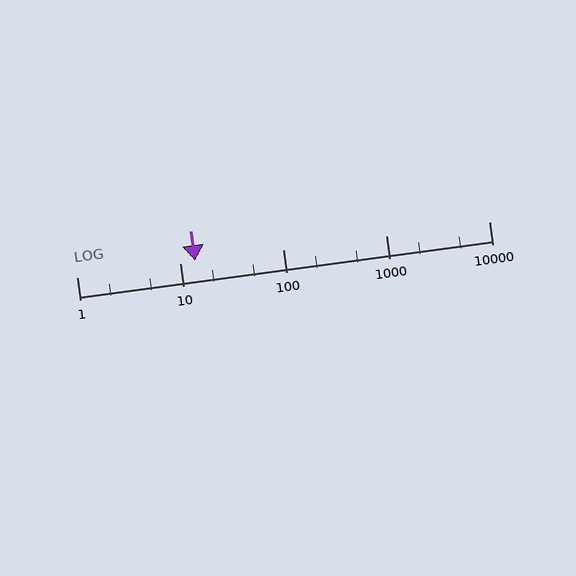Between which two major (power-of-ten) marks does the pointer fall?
The pointer is between 10 and 100.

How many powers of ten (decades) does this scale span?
The scale spans 4 decades, from 1 to 10000.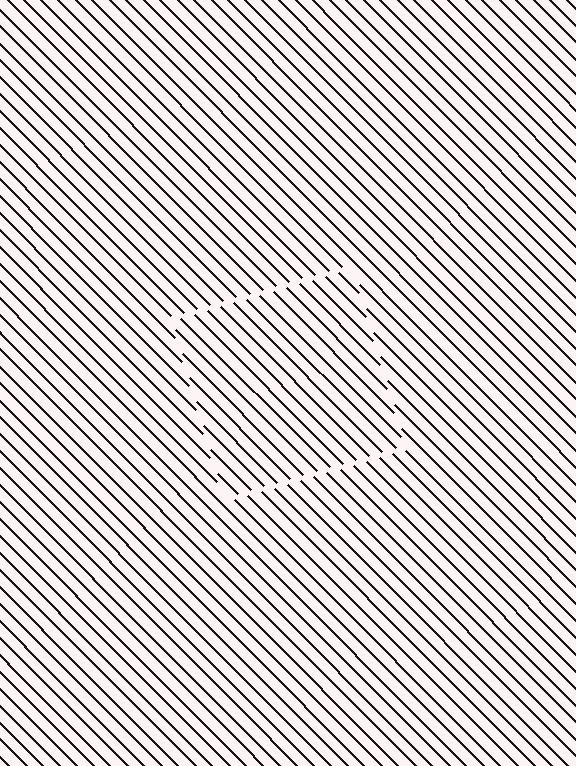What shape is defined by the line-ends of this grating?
An illusory square. The interior of the shape contains the same grating, shifted by half a period — the contour is defined by the phase discontinuity where line-ends from the inner and outer gratings abut.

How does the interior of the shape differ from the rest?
The interior of the shape contains the same grating, shifted by half a period — the contour is defined by the phase discontinuity where line-ends from the inner and outer gratings abut.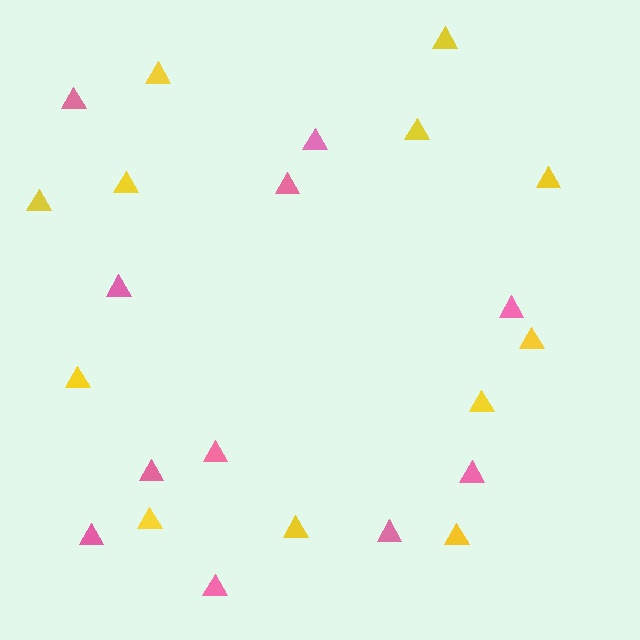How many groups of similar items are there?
There are 2 groups: one group of pink triangles (11) and one group of yellow triangles (12).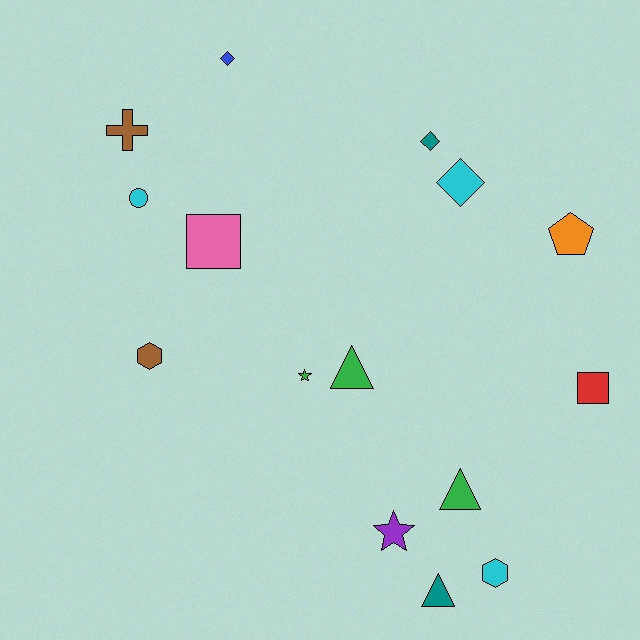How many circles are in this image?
There is 1 circle.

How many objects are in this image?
There are 15 objects.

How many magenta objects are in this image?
There are no magenta objects.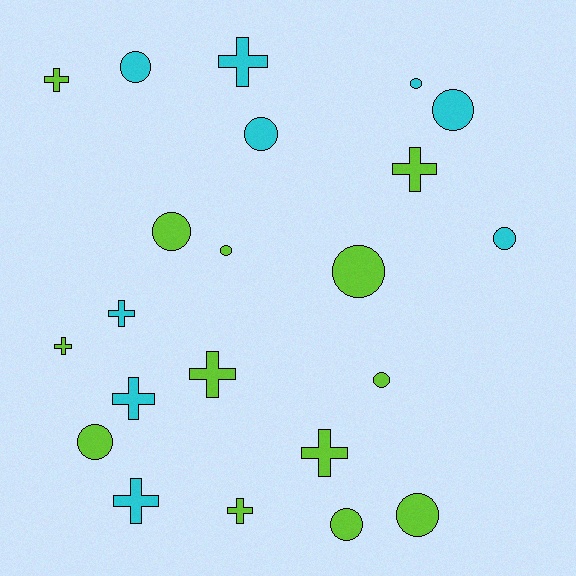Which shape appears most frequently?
Circle, with 12 objects.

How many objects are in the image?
There are 22 objects.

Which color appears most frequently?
Lime, with 13 objects.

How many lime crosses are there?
There are 6 lime crosses.